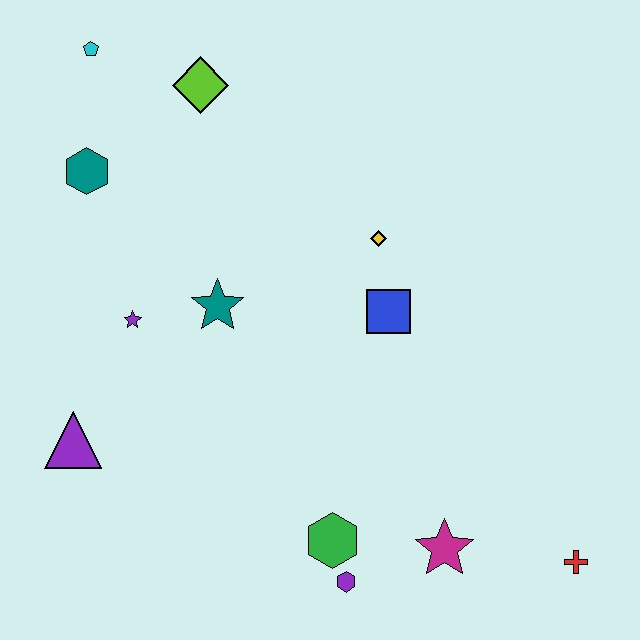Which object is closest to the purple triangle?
The purple star is closest to the purple triangle.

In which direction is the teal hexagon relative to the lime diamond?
The teal hexagon is to the left of the lime diamond.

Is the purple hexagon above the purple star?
No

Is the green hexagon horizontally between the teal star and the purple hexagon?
Yes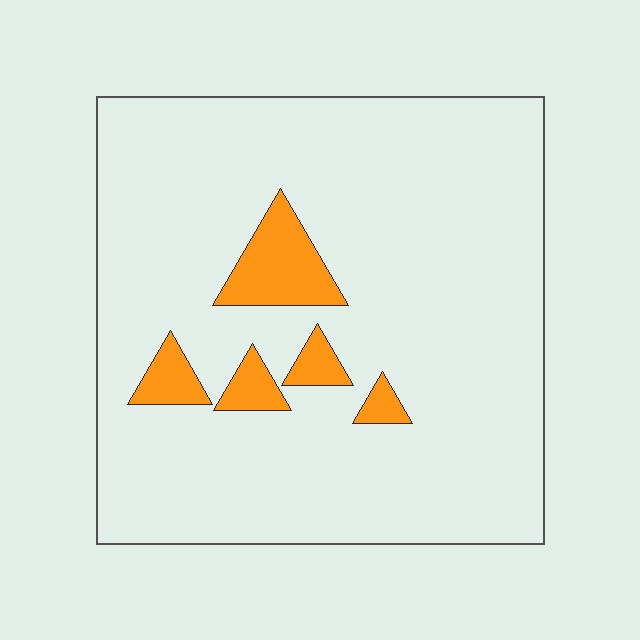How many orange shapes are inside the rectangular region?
5.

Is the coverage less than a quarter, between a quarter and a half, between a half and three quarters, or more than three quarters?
Less than a quarter.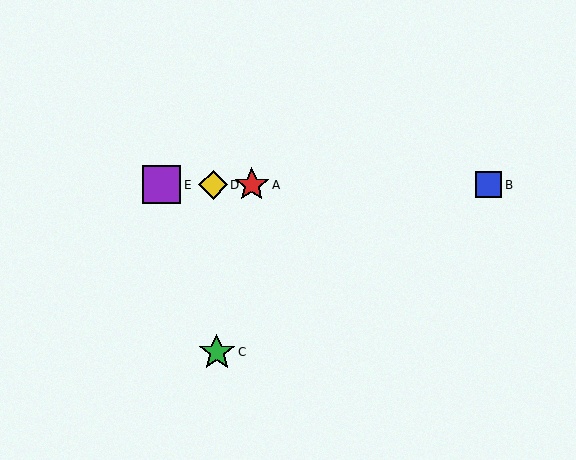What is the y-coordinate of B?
Object B is at y≈185.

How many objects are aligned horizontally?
4 objects (A, B, D, E) are aligned horizontally.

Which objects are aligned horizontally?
Objects A, B, D, E are aligned horizontally.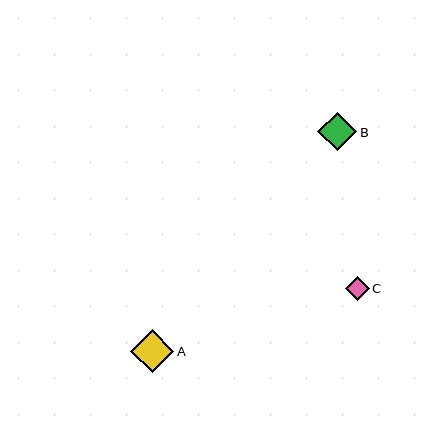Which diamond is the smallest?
Diamond C is the smallest with a size of approximately 24 pixels.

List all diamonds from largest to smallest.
From largest to smallest: A, B, C.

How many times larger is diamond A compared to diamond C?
Diamond A is approximately 1.8 times the size of diamond C.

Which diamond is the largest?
Diamond A is the largest with a size of approximately 43 pixels.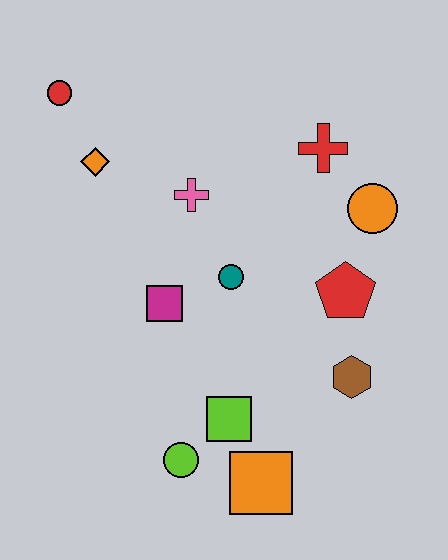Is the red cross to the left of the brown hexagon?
Yes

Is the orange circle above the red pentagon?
Yes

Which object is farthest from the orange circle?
The red circle is farthest from the orange circle.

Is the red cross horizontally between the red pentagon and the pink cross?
Yes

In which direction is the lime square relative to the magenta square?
The lime square is below the magenta square.